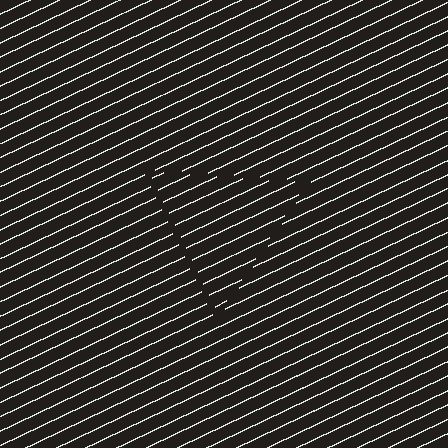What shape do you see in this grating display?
An illusory triangle. The interior of the shape contains the same grating, shifted by half a period — the contour is defined by the phase discontinuity where line-ends from the inner and outer gratings abut.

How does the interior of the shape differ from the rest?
The interior of the shape contains the same grating, shifted by half a period — the contour is defined by the phase discontinuity where line-ends from the inner and outer gratings abut.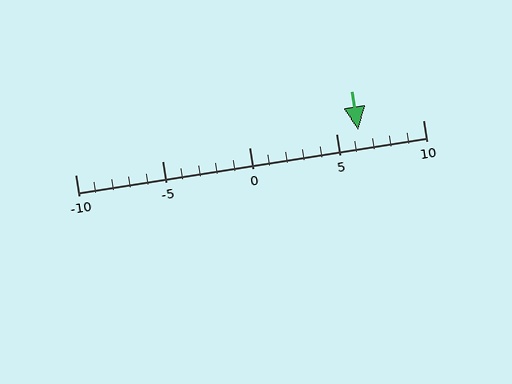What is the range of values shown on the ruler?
The ruler shows values from -10 to 10.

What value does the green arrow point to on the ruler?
The green arrow points to approximately 6.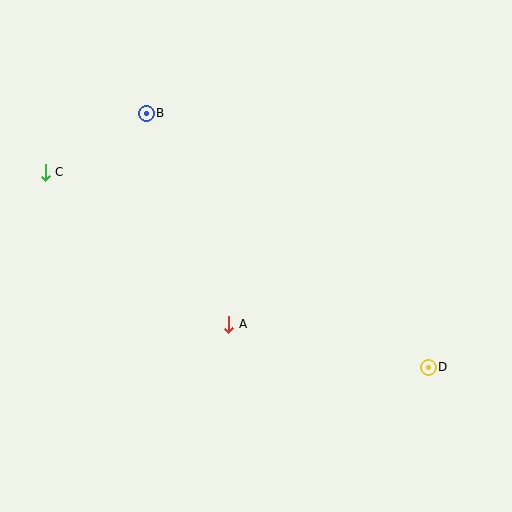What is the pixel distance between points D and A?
The distance between D and A is 204 pixels.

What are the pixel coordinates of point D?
Point D is at (428, 367).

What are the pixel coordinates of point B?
Point B is at (146, 113).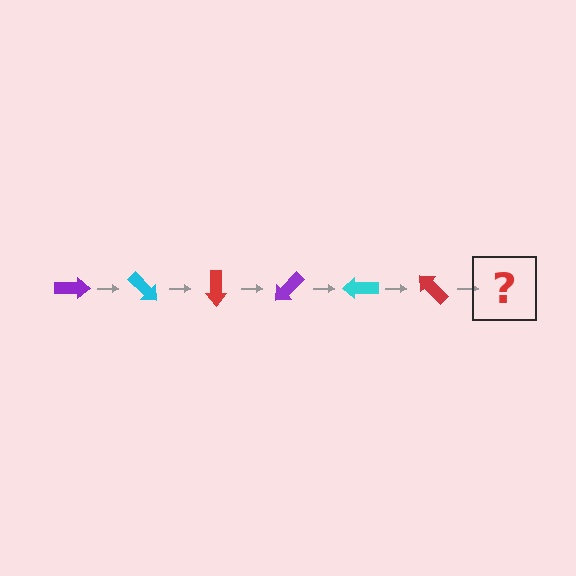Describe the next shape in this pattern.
It should be a purple arrow, rotated 270 degrees from the start.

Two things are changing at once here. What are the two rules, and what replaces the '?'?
The two rules are that it rotates 45 degrees each step and the color cycles through purple, cyan, and red. The '?' should be a purple arrow, rotated 270 degrees from the start.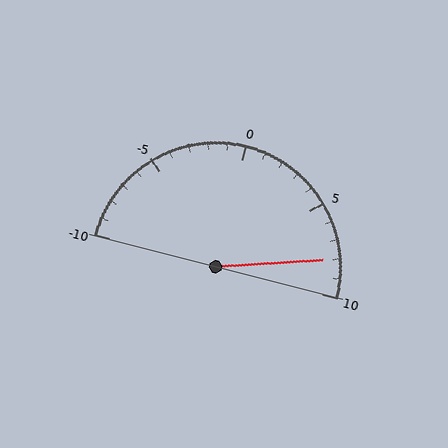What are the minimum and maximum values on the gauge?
The gauge ranges from -10 to 10.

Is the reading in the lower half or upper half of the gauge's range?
The reading is in the upper half of the range (-10 to 10).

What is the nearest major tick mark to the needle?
The nearest major tick mark is 10.